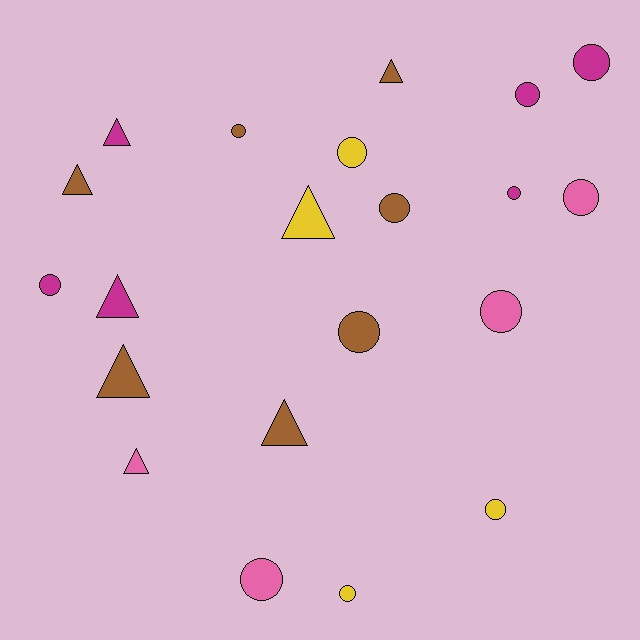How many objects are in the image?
There are 21 objects.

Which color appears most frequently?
Brown, with 7 objects.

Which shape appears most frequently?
Circle, with 13 objects.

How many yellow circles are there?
There are 3 yellow circles.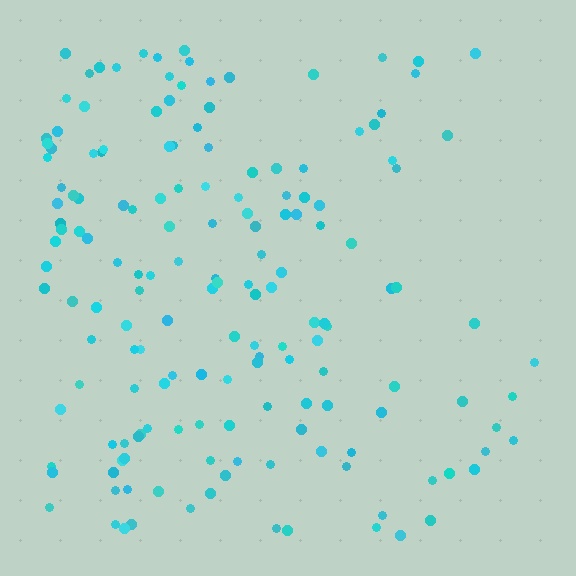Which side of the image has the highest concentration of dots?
The left.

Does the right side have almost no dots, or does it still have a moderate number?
Still a moderate number, just noticeably fewer than the left.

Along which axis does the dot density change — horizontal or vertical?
Horizontal.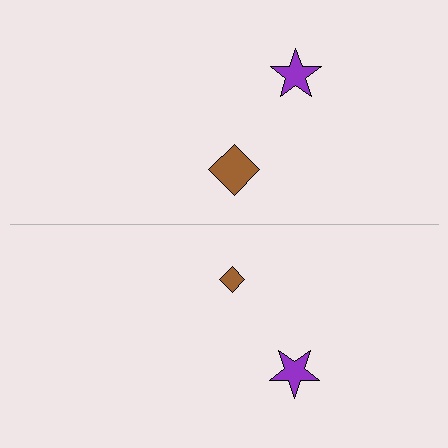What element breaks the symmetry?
The brown diamond on the bottom side has a different size than its mirror counterpart.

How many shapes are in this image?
There are 4 shapes in this image.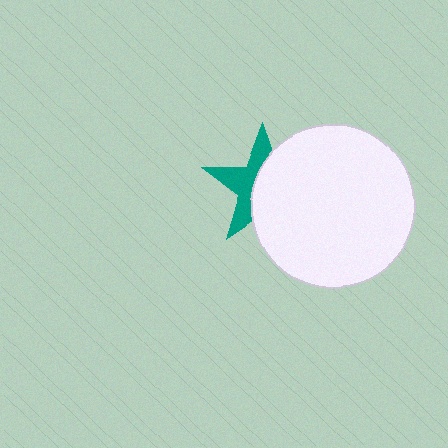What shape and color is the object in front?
The object in front is a white circle.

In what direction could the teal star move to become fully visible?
The teal star could move left. That would shift it out from behind the white circle entirely.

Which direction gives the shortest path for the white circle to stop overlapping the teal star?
Moving right gives the shortest separation.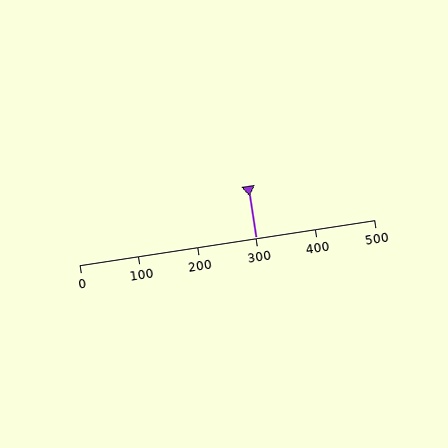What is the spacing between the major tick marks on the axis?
The major ticks are spaced 100 apart.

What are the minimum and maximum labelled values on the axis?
The axis runs from 0 to 500.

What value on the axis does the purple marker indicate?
The marker indicates approximately 300.